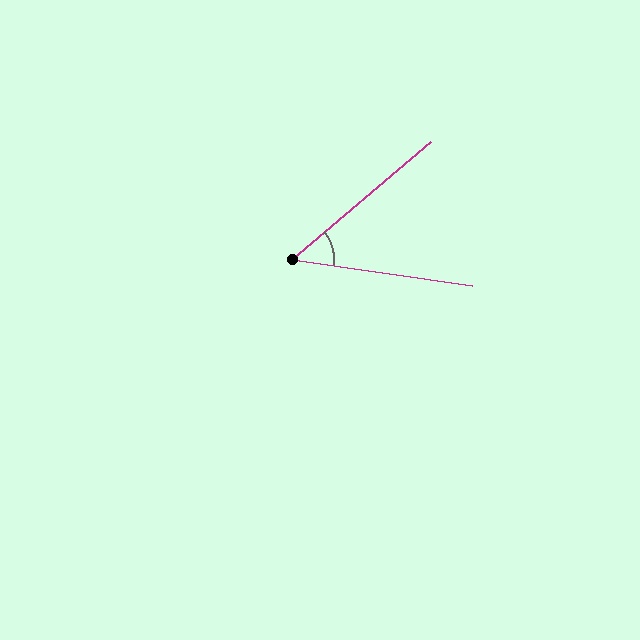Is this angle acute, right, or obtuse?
It is acute.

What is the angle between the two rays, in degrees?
Approximately 48 degrees.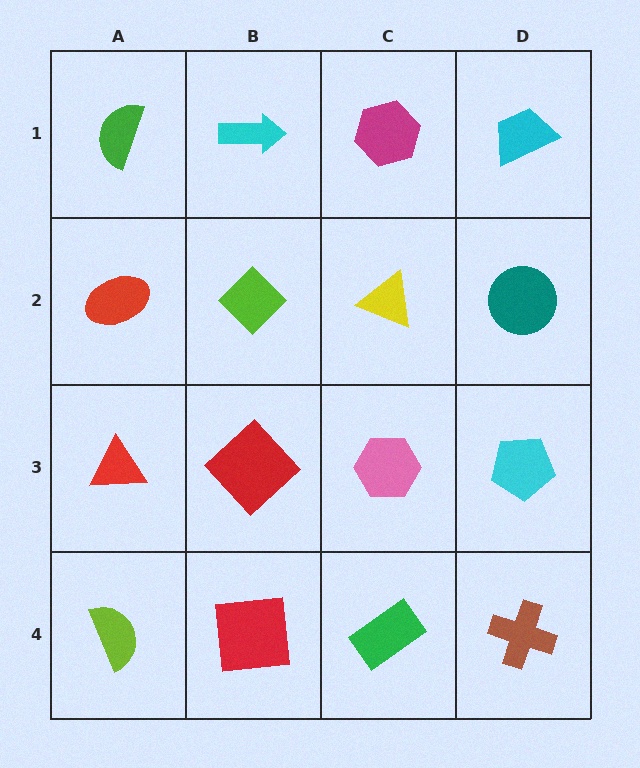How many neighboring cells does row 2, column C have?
4.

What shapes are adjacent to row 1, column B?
A lime diamond (row 2, column B), a green semicircle (row 1, column A), a magenta hexagon (row 1, column C).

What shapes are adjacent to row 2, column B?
A cyan arrow (row 1, column B), a red diamond (row 3, column B), a red ellipse (row 2, column A), a yellow triangle (row 2, column C).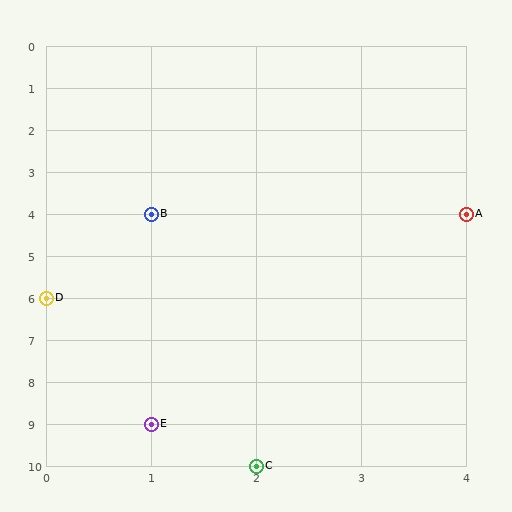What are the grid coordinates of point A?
Point A is at grid coordinates (4, 4).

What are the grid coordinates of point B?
Point B is at grid coordinates (1, 4).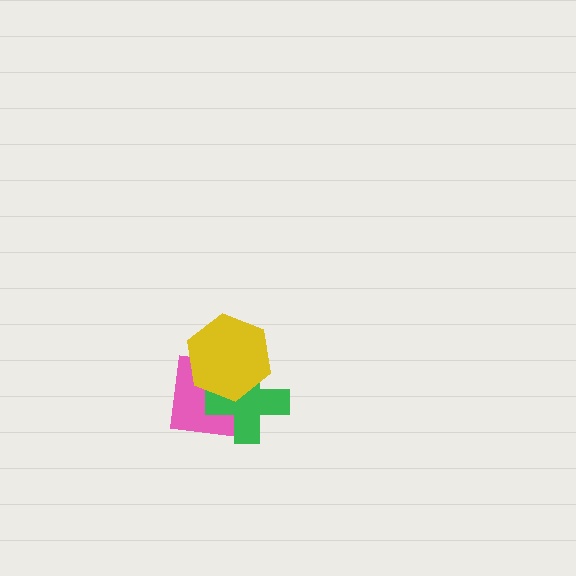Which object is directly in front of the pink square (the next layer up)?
The green cross is directly in front of the pink square.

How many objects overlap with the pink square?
2 objects overlap with the pink square.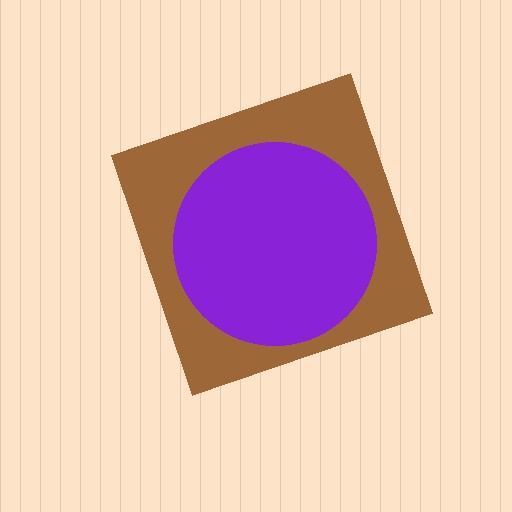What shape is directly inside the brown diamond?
The purple circle.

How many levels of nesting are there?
2.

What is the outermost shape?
The brown diamond.